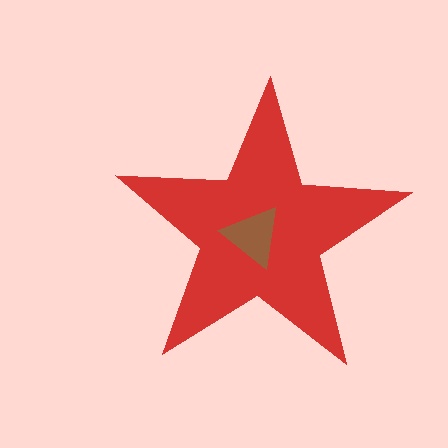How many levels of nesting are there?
2.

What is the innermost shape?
The brown triangle.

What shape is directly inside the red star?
The brown triangle.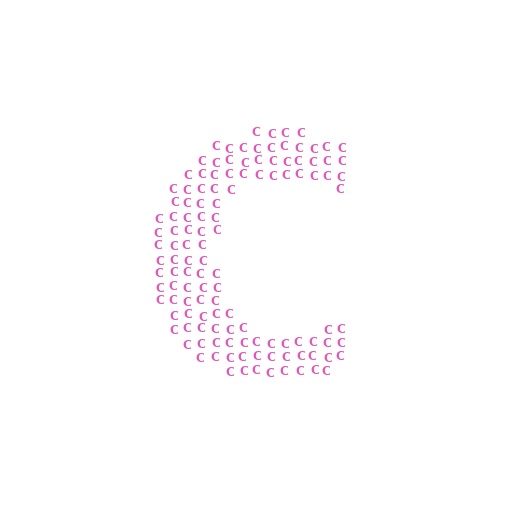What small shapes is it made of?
It is made of small letter C's.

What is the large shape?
The large shape is the letter C.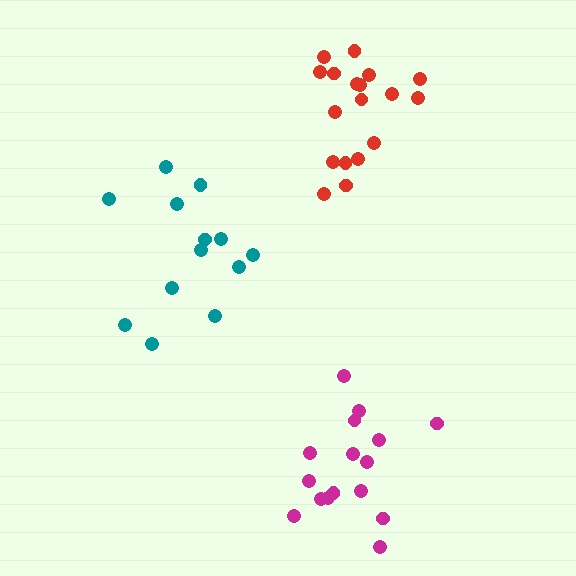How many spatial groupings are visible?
There are 3 spatial groupings.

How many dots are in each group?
Group 1: 18 dots, Group 2: 13 dots, Group 3: 16 dots (47 total).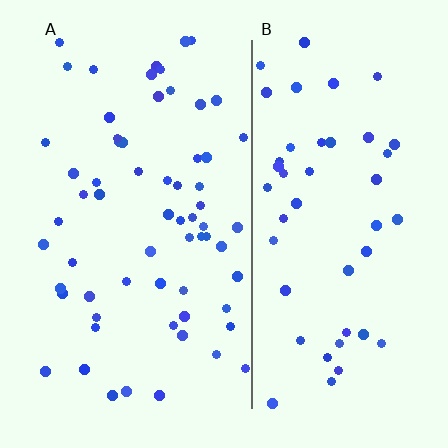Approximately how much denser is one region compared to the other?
Approximately 1.3× — region A over region B.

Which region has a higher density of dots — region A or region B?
A (the left).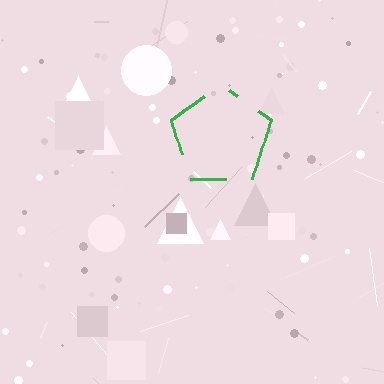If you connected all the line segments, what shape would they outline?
They would outline a pentagon.